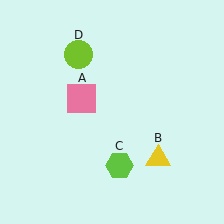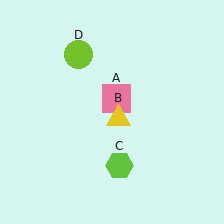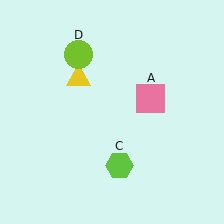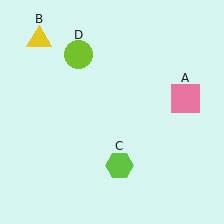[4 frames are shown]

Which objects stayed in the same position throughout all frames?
Lime hexagon (object C) and lime circle (object D) remained stationary.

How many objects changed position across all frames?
2 objects changed position: pink square (object A), yellow triangle (object B).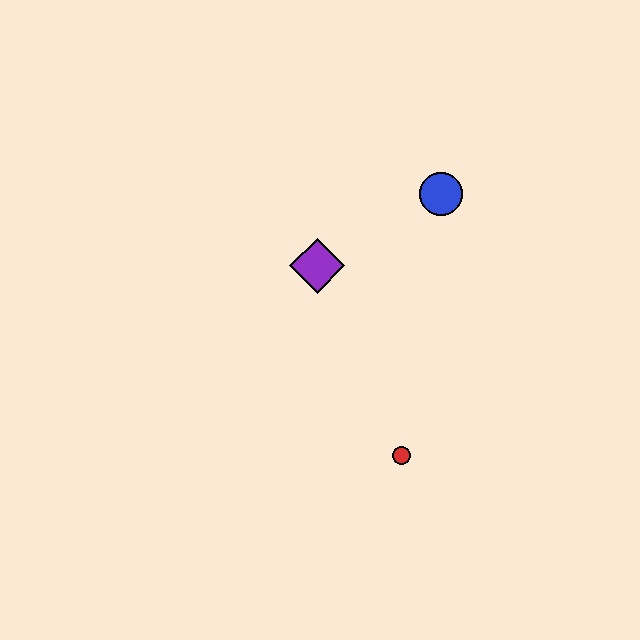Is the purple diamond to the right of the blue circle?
No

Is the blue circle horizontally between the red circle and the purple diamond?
No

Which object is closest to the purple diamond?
The blue circle is closest to the purple diamond.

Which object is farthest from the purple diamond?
The red circle is farthest from the purple diamond.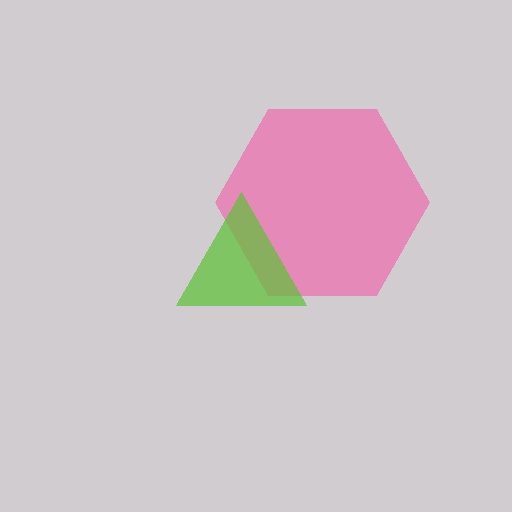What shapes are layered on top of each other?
The layered shapes are: a pink hexagon, a lime triangle.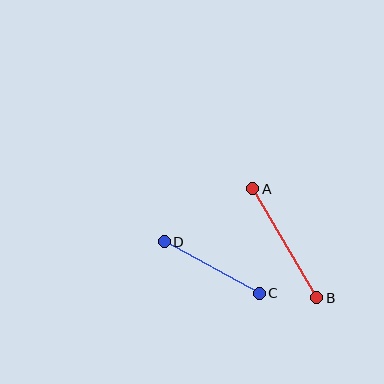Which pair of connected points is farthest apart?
Points A and B are farthest apart.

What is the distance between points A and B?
The distance is approximately 126 pixels.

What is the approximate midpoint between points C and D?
The midpoint is at approximately (212, 267) pixels.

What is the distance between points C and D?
The distance is approximately 108 pixels.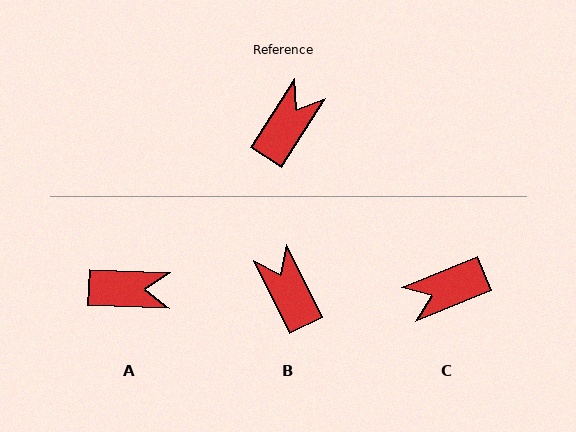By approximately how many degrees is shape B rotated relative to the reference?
Approximately 59 degrees counter-clockwise.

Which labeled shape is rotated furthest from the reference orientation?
C, about 145 degrees away.